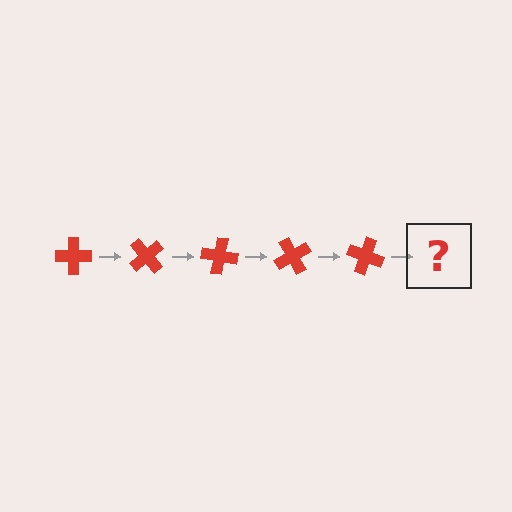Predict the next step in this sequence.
The next step is a red cross rotated 250 degrees.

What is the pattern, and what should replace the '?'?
The pattern is that the cross rotates 50 degrees each step. The '?' should be a red cross rotated 250 degrees.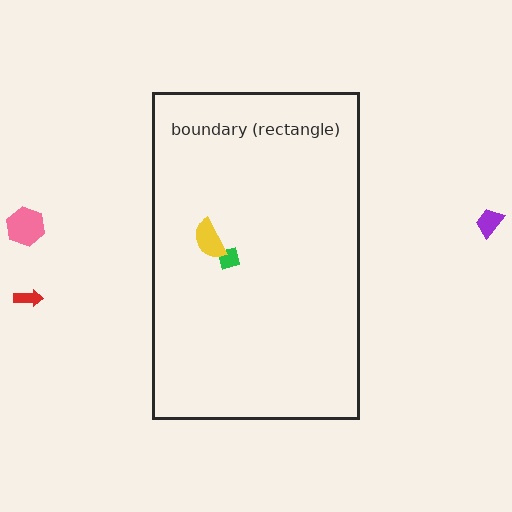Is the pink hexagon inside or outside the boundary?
Outside.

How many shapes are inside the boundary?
2 inside, 3 outside.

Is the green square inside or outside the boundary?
Inside.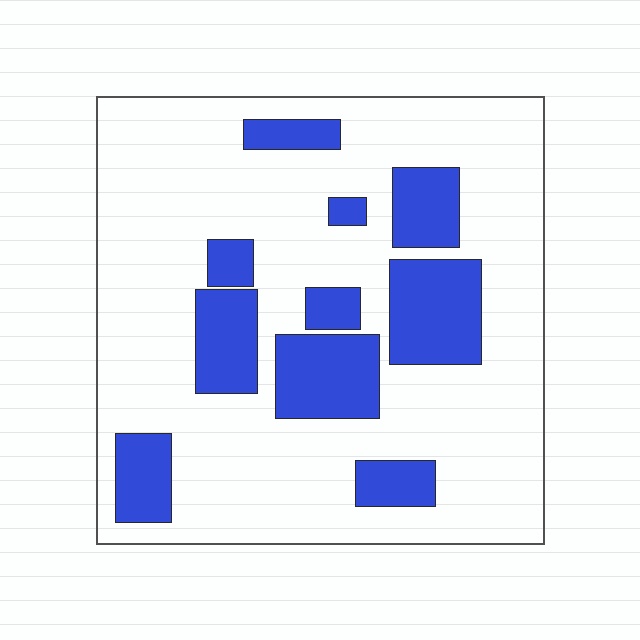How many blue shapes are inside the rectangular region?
10.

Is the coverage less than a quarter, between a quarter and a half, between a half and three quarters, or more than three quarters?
Less than a quarter.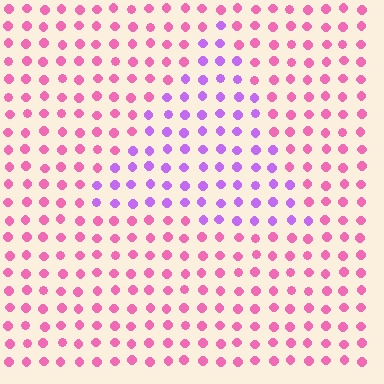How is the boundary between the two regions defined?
The boundary is defined purely by a slight shift in hue (about 48 degrees). Spacing, size, and orientation are identical on both sides.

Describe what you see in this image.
The image is filled with small pink elements in a uniform arrangement. A triangle-shaped region is visible where the elements are tinted to a slightly different hue, forming a subtle color boundary.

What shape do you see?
I see a triangle.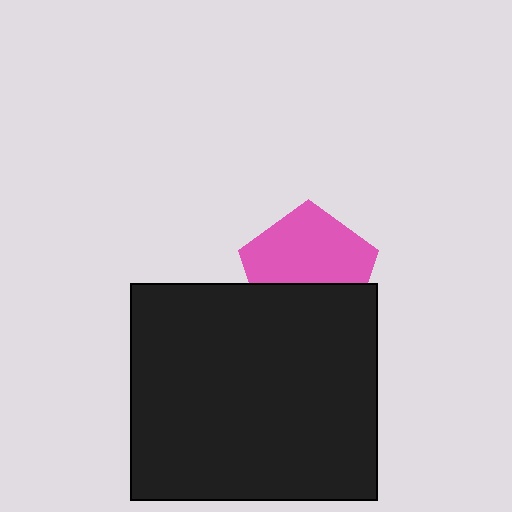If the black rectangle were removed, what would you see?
You would see the complete pink pentagon.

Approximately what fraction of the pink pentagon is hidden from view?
Roughly 39% of the pink pentagon is hidden behind the black rectangle.